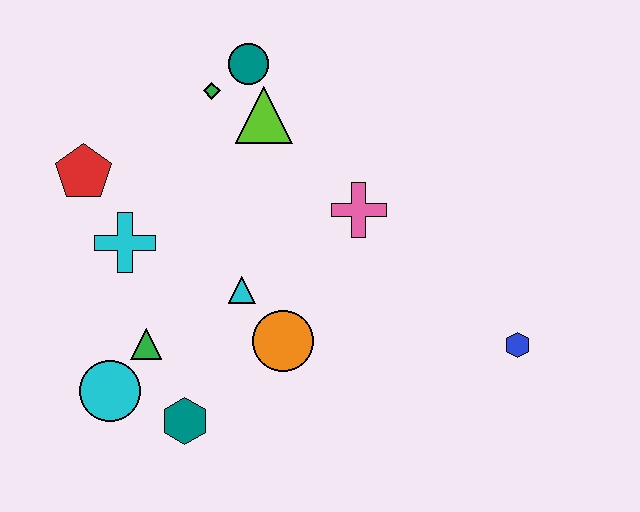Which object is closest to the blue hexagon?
The pink cross is closest to the blue hexagon.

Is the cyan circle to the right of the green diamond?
No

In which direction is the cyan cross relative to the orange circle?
The cyan cross is to the left of the orange circle.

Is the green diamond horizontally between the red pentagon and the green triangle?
No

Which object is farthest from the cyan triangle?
The blue hexagon is farthest from the cyan triangle.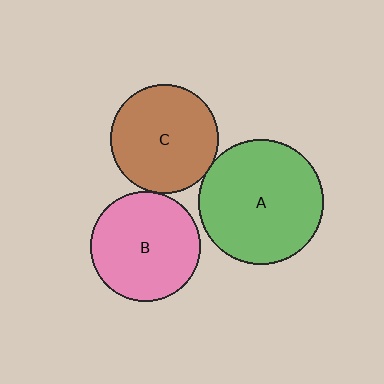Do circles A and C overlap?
Yes.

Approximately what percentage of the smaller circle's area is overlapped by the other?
Approximately 5%.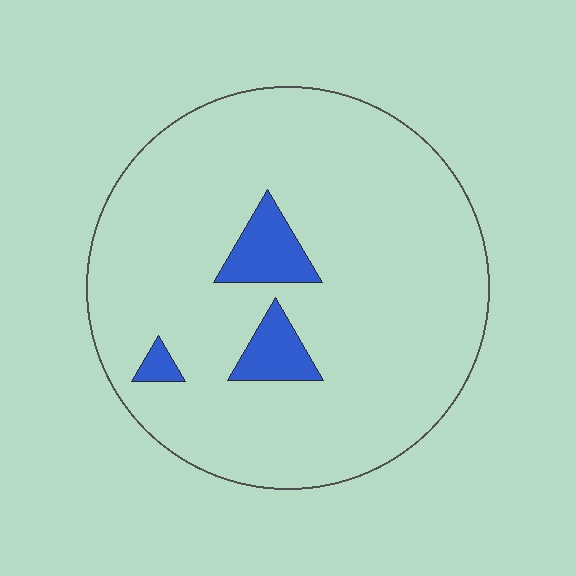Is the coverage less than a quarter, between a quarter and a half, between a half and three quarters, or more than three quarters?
Less than a quarter.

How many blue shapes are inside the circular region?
3.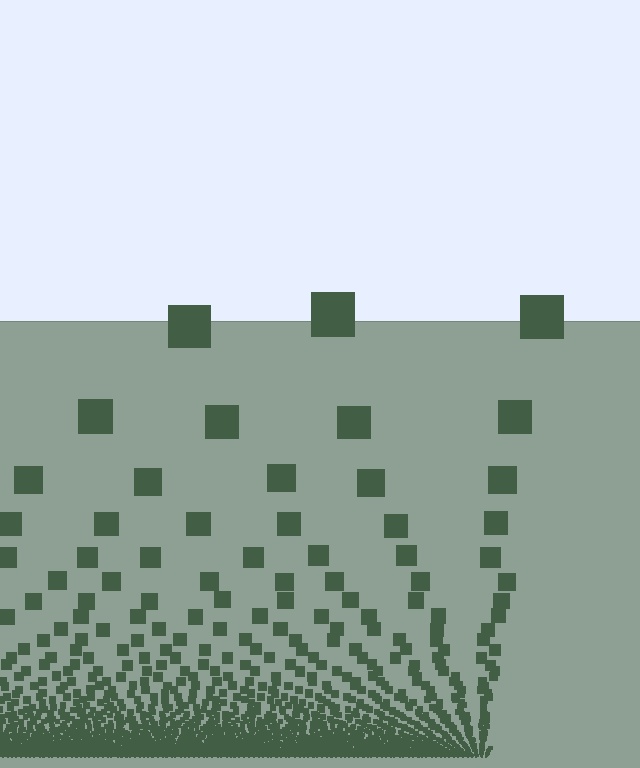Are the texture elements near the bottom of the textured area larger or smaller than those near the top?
Smaller. The gradient is inverted — elements near the bottom are smaller and denser.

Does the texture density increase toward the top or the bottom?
Density increases toward the bottom.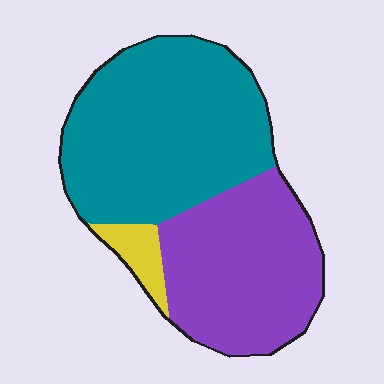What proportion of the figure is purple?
Purple covers 40% of the figure.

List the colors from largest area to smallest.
From largest to smallest: teal, purple, yellow.